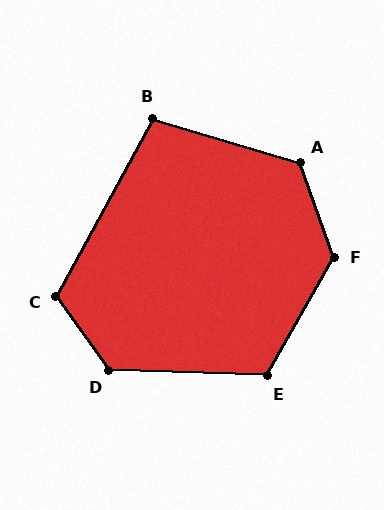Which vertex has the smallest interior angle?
B, at approximately 102 degrees.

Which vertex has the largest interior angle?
F, at approximately 131 degrees.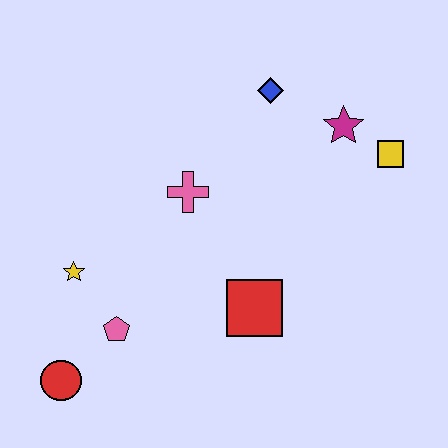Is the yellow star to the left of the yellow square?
Yes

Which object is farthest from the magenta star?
The red circle is farthest from the magenta star.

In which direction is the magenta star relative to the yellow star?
The magenta star is to the right of the yellow star.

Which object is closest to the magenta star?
The yellow square is closest to the magenta star.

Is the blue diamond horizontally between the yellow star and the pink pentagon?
No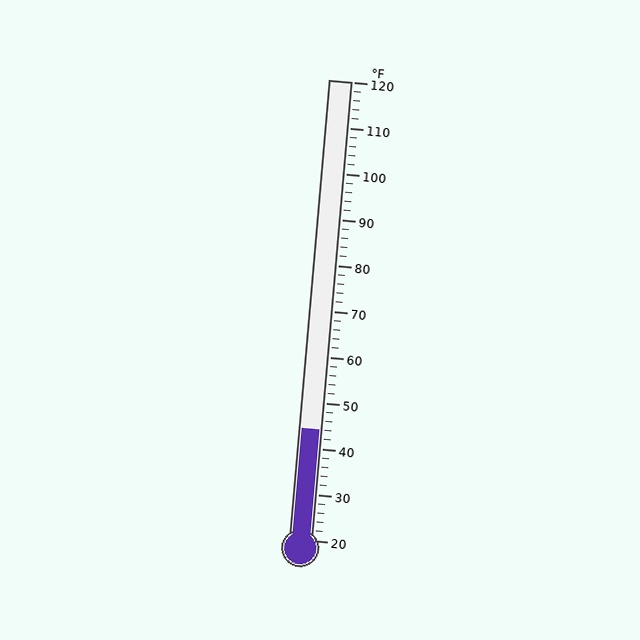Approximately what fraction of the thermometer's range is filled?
The thermometer is filled to approximately 25% of its range.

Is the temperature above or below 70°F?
The temperature is below 70°F.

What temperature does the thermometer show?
The thermometer shows approximately 44°F.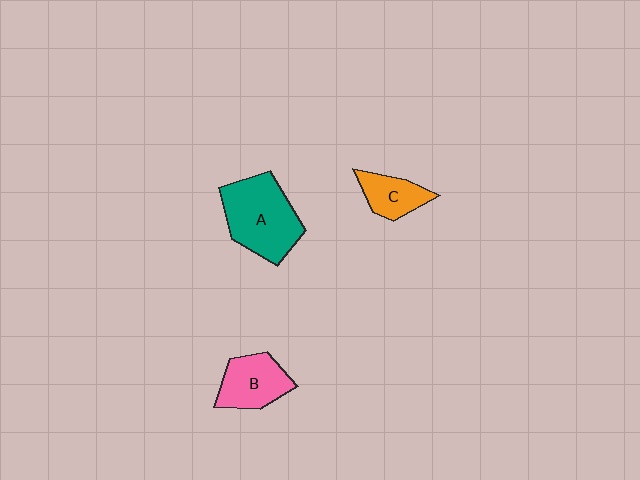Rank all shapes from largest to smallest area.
From largest to smallest: A (teal), B (pink), C (orange).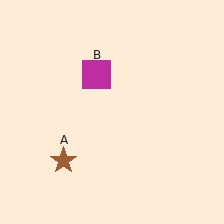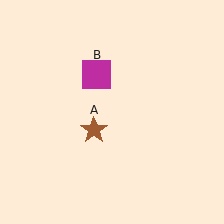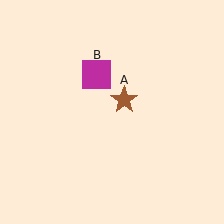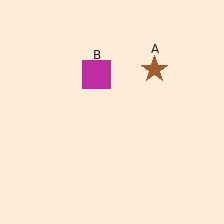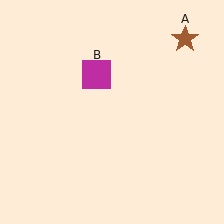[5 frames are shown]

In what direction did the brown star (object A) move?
The brown star (object A) moved up and to the right.